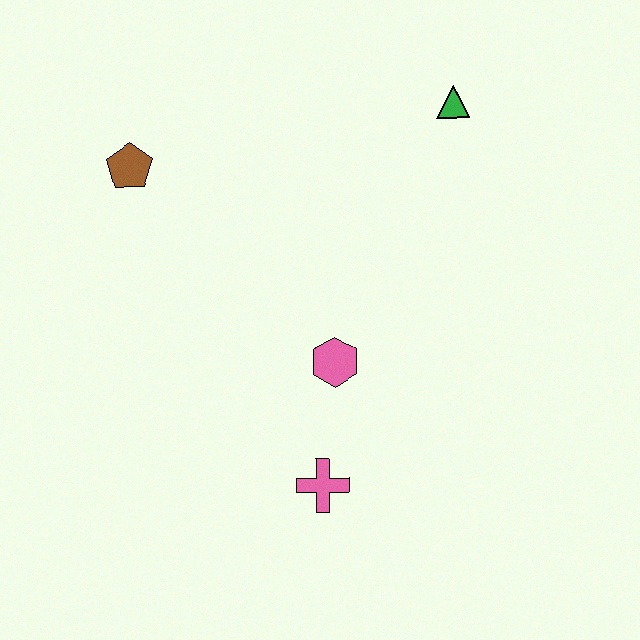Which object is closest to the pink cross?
The pink hexagon is closest to the pink cross.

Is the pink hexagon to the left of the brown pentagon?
No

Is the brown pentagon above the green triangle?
No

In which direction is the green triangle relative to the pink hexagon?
The green triangle is above the pink hexagon.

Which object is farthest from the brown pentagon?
The pink cross is farthest from the brown pentagon.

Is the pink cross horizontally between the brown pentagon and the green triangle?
Yes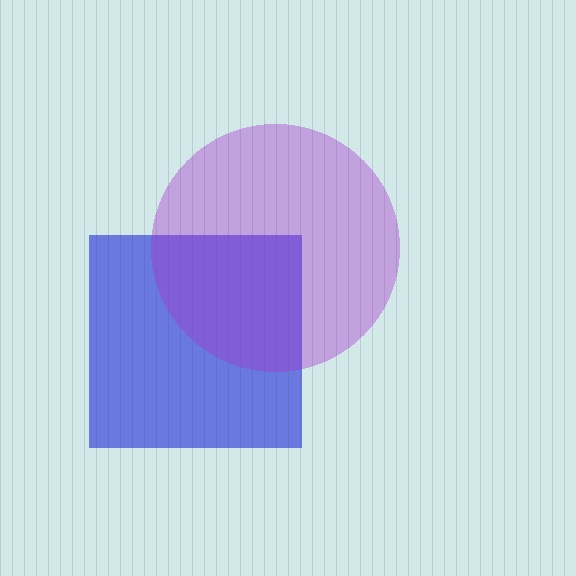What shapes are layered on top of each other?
The layered shapes are: a blue square, a purple circle.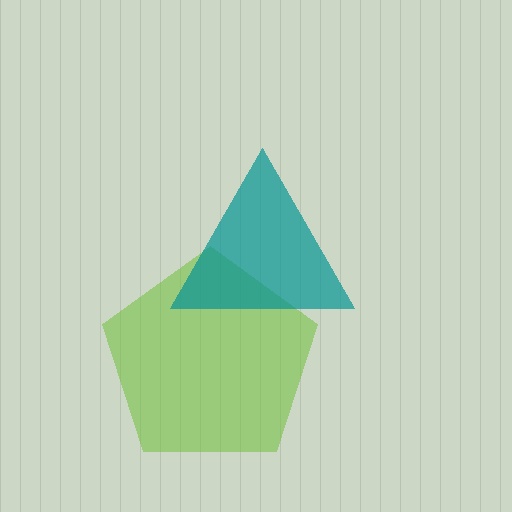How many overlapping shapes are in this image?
There are 2 overlapping shapes in the image.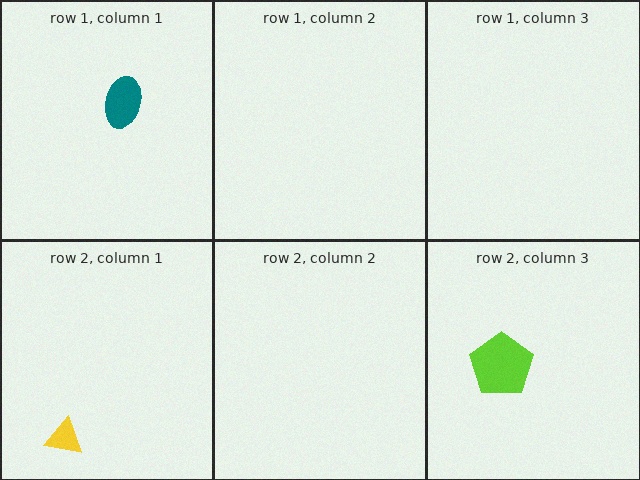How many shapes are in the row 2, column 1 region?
1.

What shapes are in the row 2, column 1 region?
The yellow triangle.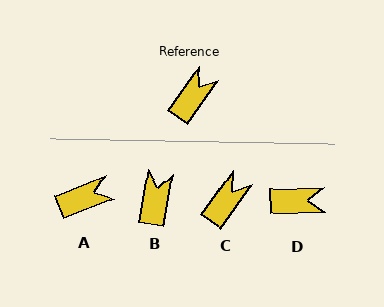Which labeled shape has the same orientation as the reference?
C.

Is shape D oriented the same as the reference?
No, it is off by about 53 degrees.